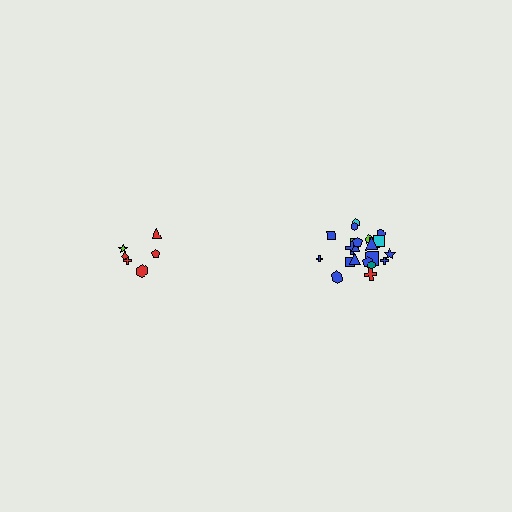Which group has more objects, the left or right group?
The right group.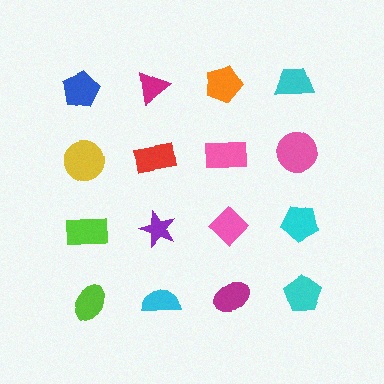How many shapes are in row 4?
4 shapes.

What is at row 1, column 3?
An orange pentagon.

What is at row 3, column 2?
A purple star.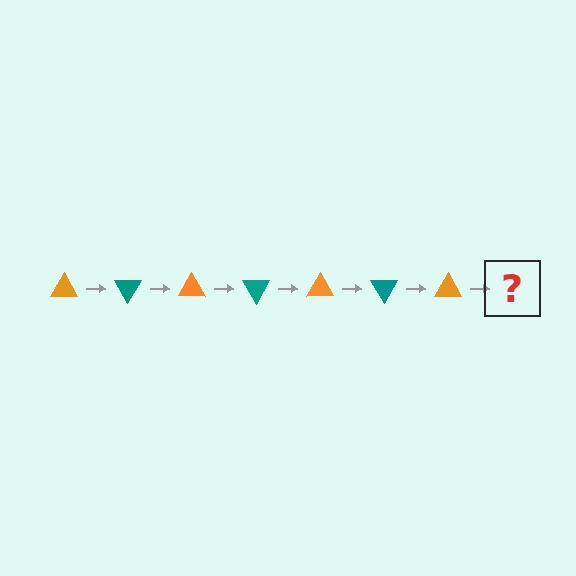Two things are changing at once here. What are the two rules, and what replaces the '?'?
The two rules are that it rotates 60 degrees each step and the color cycles through orange and teal. The '?' should be a teal triangle, rotated 420 degrees from the start.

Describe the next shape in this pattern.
It should be a teal triangle, rotated 420 degrees from the start.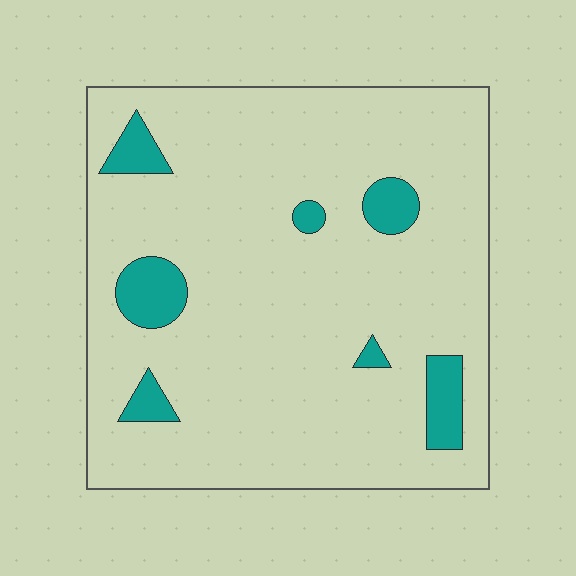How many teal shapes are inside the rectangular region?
7.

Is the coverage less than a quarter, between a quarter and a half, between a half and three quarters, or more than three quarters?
Less than a quarter.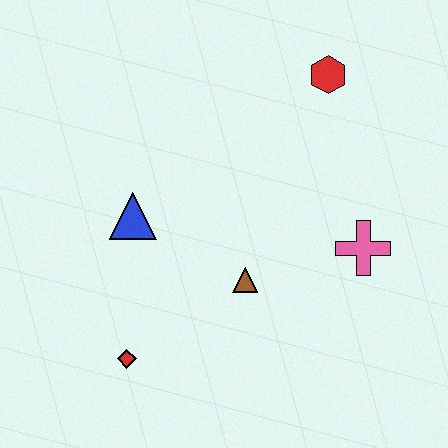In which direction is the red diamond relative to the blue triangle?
The red diamond is below the blue triangle.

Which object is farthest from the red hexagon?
The red diamond is farthest from the red hexagon.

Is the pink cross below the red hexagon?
Yes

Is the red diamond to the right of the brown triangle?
No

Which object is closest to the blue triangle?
The brown triangle is closest to the blue triangle.